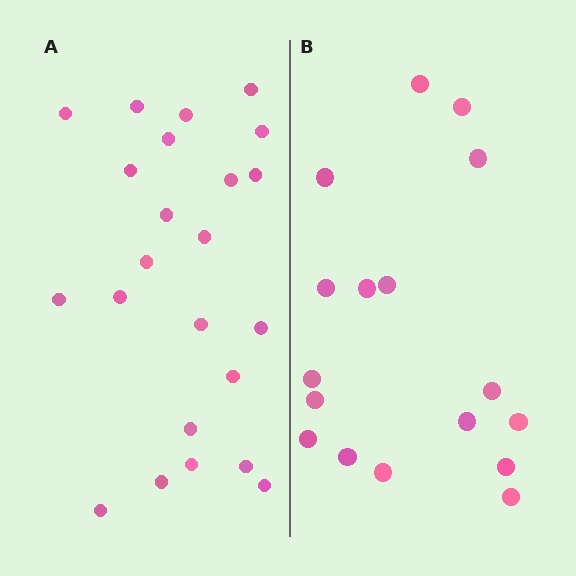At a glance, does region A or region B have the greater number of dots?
Region A (the left region) has more dots.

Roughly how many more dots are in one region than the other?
Region A has about 6 more dots than region B.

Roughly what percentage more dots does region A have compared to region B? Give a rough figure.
About 35% more.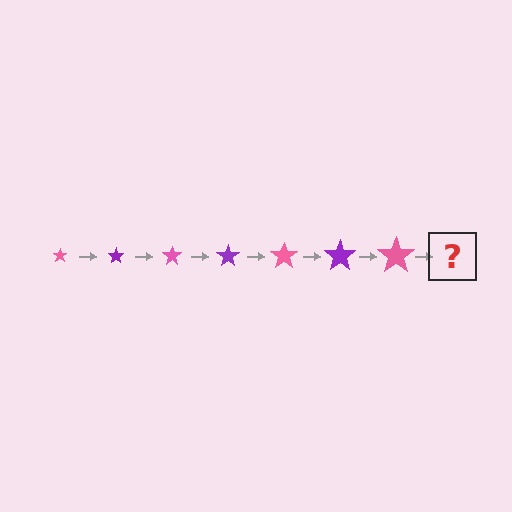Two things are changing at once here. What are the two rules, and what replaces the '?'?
The two rules are that the star grows larger each step and the color cycles through pink and purple. The '?' should be a purple star, larger than the previous one.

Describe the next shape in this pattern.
It should be a purple star, larger than the previous one.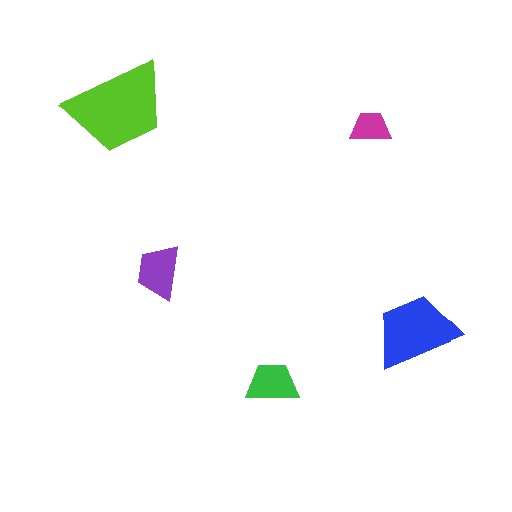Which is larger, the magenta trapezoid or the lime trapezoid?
The lime one.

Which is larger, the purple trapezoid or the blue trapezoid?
The blue one.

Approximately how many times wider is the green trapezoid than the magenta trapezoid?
About 1.5 times wider.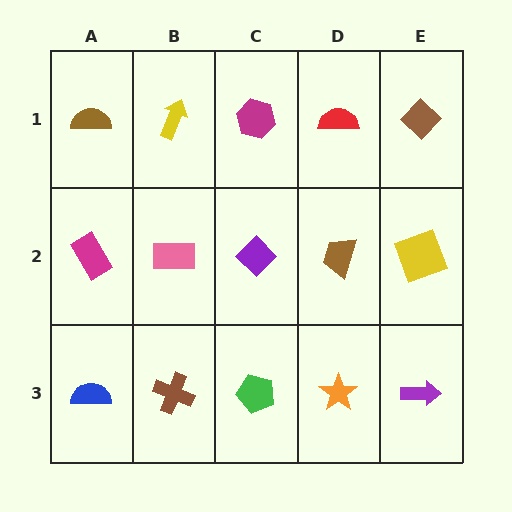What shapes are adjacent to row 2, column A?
A brown semicircle (row 1, column A), a blue semicircle (row 3, column A), a pink rectangle (row 2, column B).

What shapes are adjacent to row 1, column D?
A brown trapezoid (row 2, column D), a magenta hexagon (row 1, column C), a brown diamond (row 1, column E).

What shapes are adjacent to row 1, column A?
A magenta rectangle (row 2, column A), a yellow arrow (row 1, column B).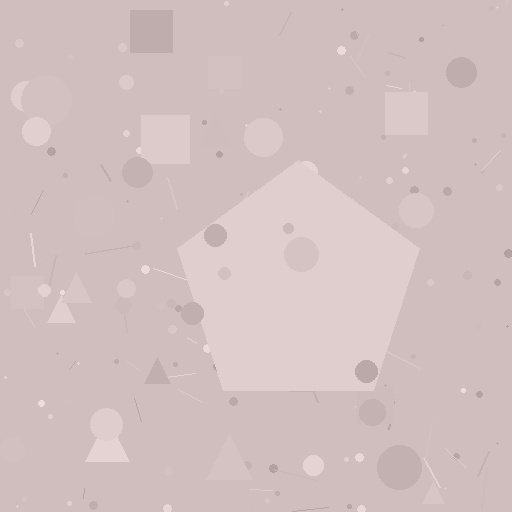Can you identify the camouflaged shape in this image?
The camouflaged shape is a pentagon.